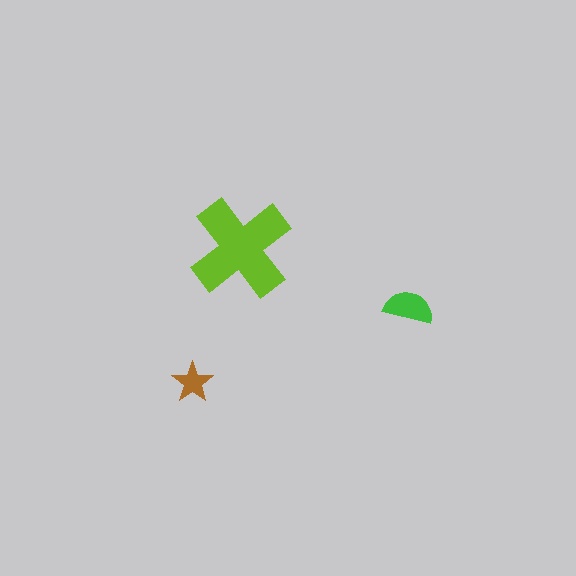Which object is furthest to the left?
The brown star is leftmost.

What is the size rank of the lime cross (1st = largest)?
1st.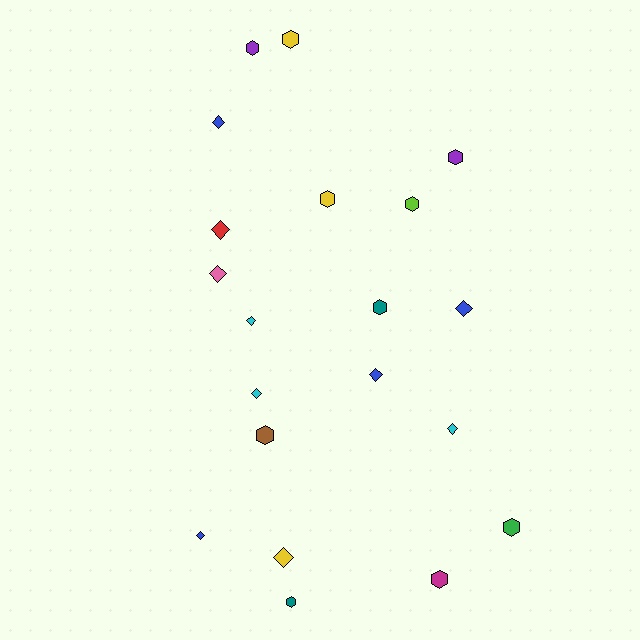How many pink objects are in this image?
There is 1 pink object.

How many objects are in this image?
There are 20 objects.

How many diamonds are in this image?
There are 10 diamonds.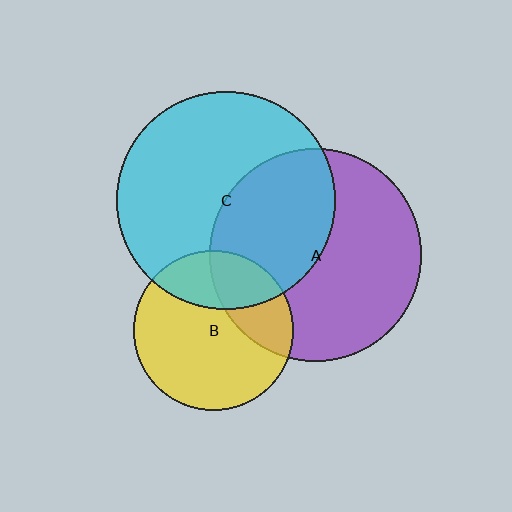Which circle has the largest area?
Circle C (cyan).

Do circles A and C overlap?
Yes.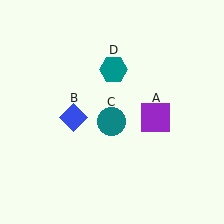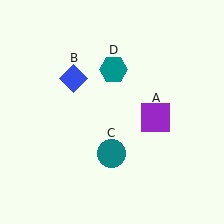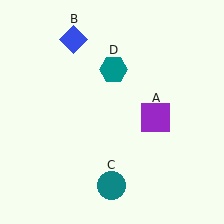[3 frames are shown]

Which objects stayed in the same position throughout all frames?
Purple square (object A) and teal hexagon (object D) remained stationary.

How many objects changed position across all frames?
2 objects changed position: blue diamond (object B), teal circle (object C).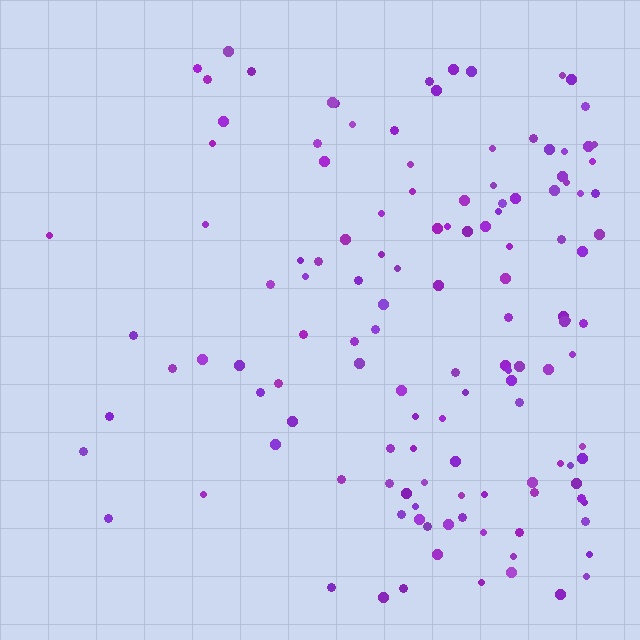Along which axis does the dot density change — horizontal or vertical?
Horizontal.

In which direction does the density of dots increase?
From left to right, with the right side densest.